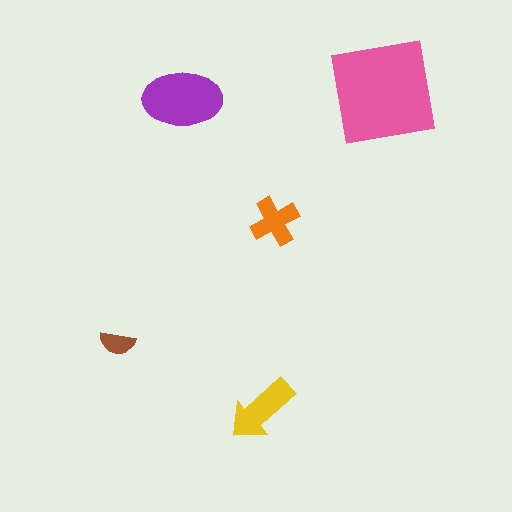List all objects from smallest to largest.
The brown semicircle, the orange cross, the yellow arrow, the purple ellipse, the pink square.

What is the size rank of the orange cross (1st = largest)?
4th.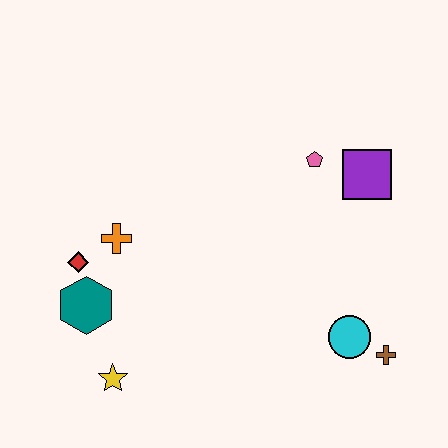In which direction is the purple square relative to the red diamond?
The purple square is to the right of the red diamond.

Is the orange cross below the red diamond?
No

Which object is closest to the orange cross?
The red diamond is closest to the orange cross.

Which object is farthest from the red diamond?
The brown cross is farthest from the red diamond.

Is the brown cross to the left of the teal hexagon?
No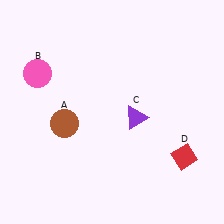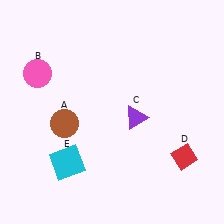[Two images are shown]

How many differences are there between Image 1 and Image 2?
There is 1 difference between the two images.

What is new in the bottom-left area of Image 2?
A cyan square (E) was added in the bottom-left area of Image 2.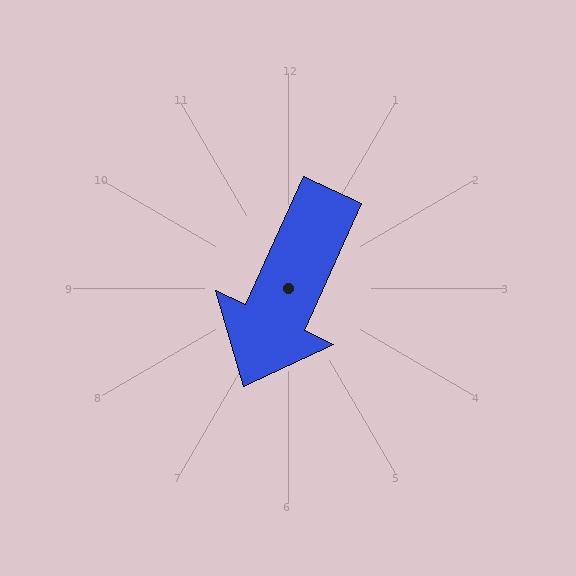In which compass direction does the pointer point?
Southwest.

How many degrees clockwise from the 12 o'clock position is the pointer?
Approximately 204 degrees.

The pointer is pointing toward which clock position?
Roughly 7 o'clock.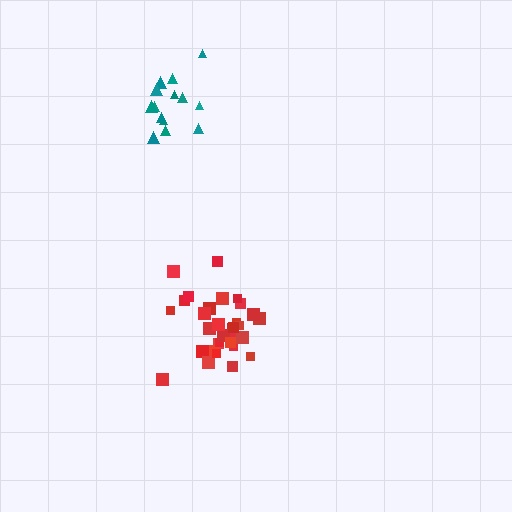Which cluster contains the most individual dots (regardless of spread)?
Red (33).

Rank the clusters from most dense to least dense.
red, teal.